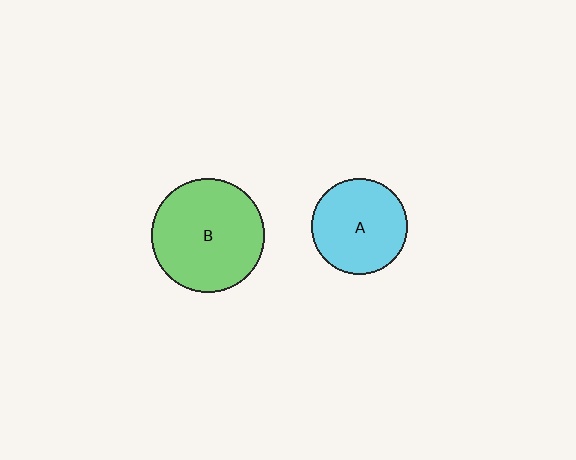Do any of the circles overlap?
No, none of the circles overlap.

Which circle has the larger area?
Circle B (green).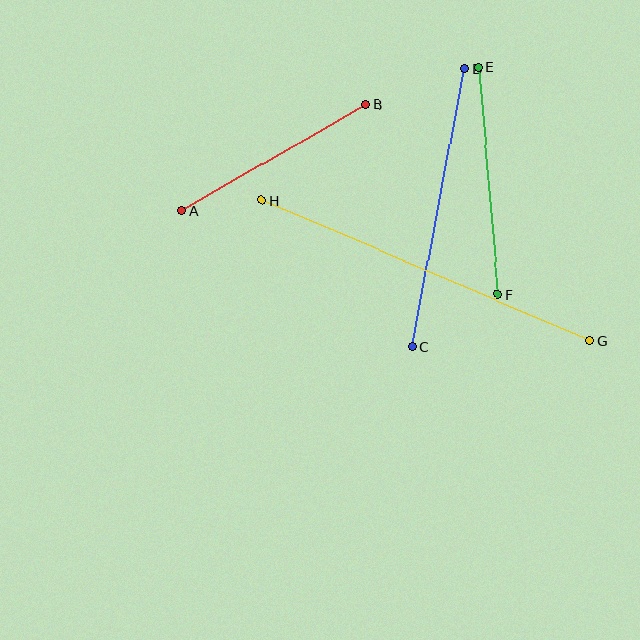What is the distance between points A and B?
The distance is approximately 212 pixels.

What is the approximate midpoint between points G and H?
The midpoint is at approximately (426, 271) pixels.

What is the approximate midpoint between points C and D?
The midpoint is at approximately (439, 208) pixels.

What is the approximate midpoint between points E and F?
The midpoint is at approximately (488, 181) pixels.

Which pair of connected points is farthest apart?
Points G and H are farthest apart.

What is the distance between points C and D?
The distance is approximately 282 pixels.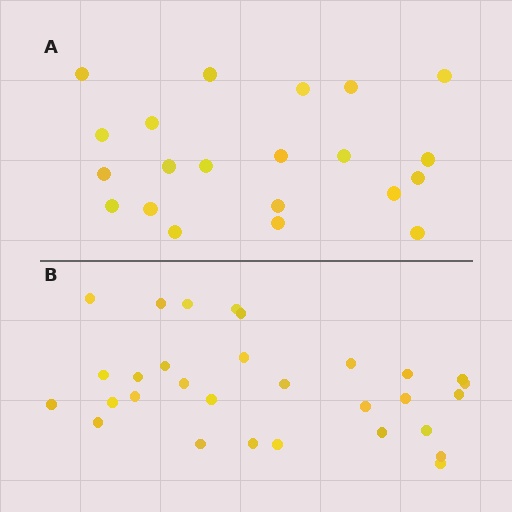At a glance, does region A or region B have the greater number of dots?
Region B (the bottom region) has more dots.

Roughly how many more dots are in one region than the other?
Region B has roughly 8 or so more dots than region A.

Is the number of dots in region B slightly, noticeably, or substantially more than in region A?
Region B has noticeably more, but not dramatically so. The ratio is roughly 1.4 to 1.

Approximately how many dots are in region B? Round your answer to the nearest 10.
About 30 dots.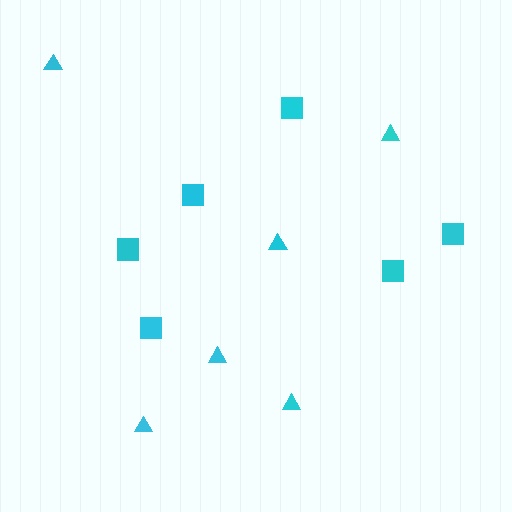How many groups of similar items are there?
There are 2 groups: one group of triangles (6) and one group of squares (6).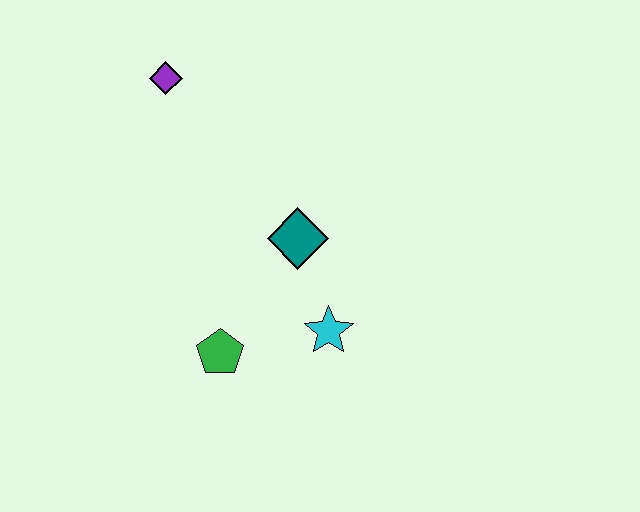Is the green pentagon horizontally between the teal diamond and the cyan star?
No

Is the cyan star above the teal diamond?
No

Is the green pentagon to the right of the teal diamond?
No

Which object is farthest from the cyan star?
The purple diamond is farthest from the cyan star.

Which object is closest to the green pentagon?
The cyan star is closest to the green pentagon.